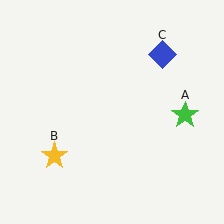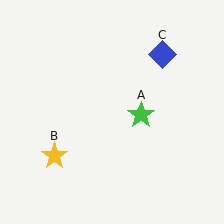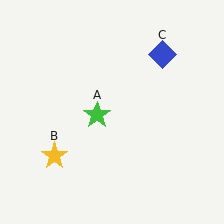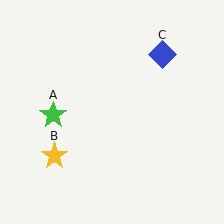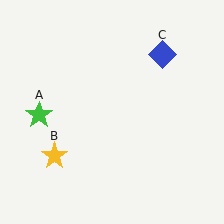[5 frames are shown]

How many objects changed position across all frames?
1 object changed position: green star (object A).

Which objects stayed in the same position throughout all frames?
Yellow star (object B) and blue diamond (object C) remained stationary.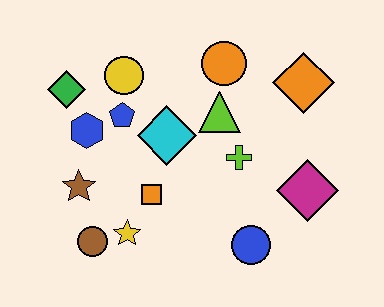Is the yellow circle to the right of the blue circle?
No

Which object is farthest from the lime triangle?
The brown circle is farthest from the lime triangle.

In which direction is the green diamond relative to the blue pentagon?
The green diamond is to the left of the blue pentagon.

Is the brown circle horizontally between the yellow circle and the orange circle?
No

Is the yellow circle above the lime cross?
Yes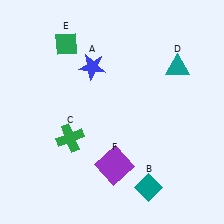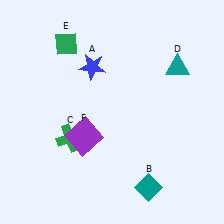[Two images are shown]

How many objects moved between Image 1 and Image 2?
1 object moved between the two images.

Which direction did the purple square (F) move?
The purple square (F) moved left.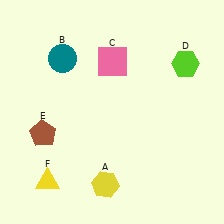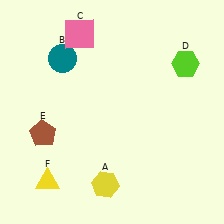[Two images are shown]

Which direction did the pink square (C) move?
The pink square (C) moved left.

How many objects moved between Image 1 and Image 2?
1 object moved between the two images.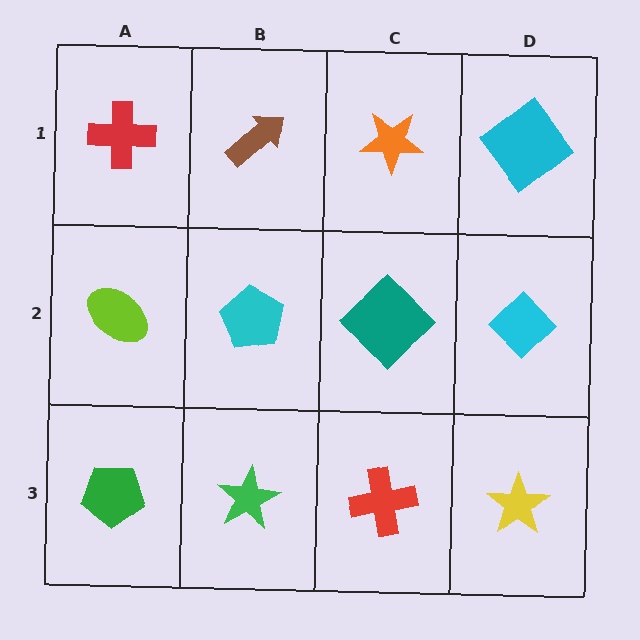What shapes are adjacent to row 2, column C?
An orange star (row 1, column C), a red cross (row 3, column C), a cyan pentagon (row 2, column B), a cyan diamond (row 2, column D).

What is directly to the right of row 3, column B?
A red cross.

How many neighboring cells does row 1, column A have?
2.